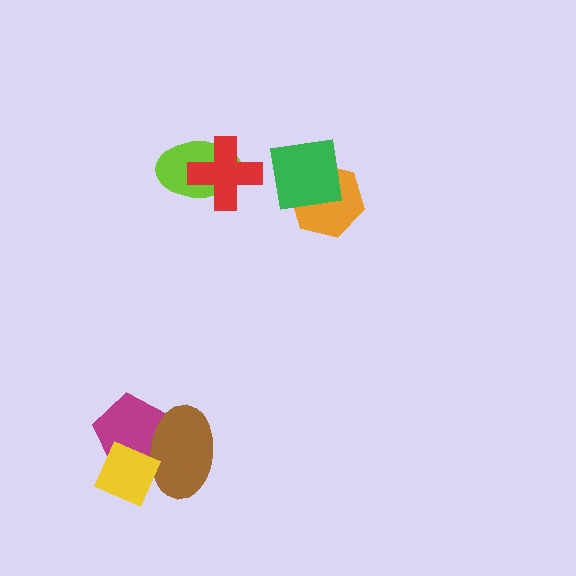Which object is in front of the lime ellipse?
The red cross is in front of the lime ellipse.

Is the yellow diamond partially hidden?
No, no other shape covers it.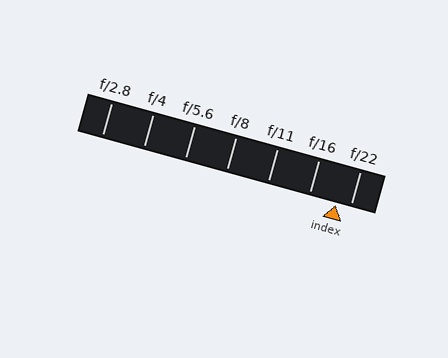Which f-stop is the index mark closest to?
The index mark is closest to f/22.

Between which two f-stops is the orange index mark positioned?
The index mark is between f/16 and f/22.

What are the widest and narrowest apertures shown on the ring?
The widest aperture shown is f/2.8 and the narrowest is f/22.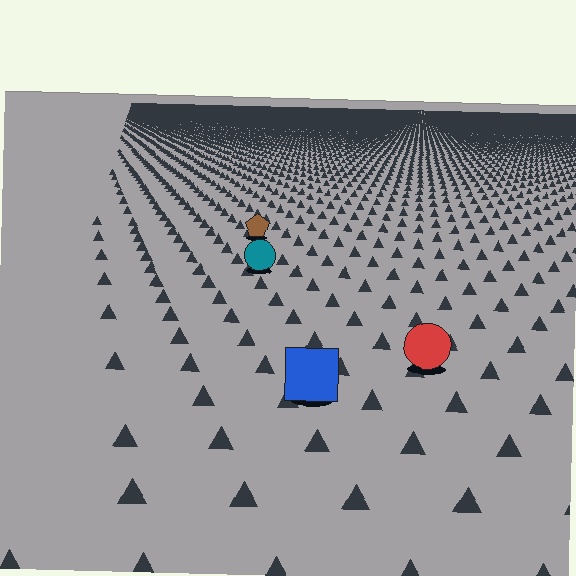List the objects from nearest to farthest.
From nearest to farthest: the blue square, the red circle, the teal circle, the brown pentagon.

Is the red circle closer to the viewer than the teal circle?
Yes. The red circle is closer — you can tell from the texture gradient: the ground texture is coarser near it.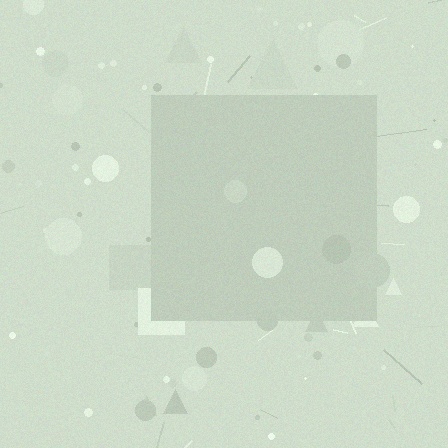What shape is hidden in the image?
A square is hidden in the image.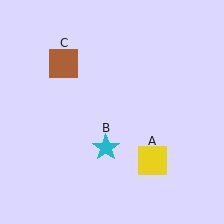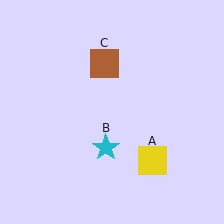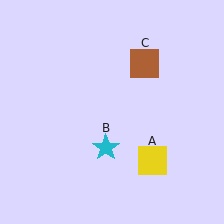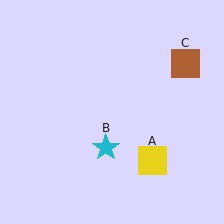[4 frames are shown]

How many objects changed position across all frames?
1 object changed position: brown square (object C).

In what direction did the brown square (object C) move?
The brown square (object C) moved right.